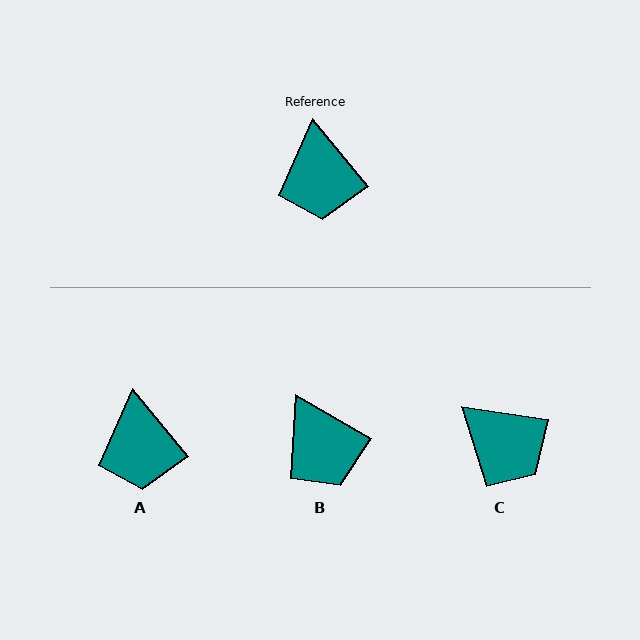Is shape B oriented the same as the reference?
No, it is off by about 21 degrees.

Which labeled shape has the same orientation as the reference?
A.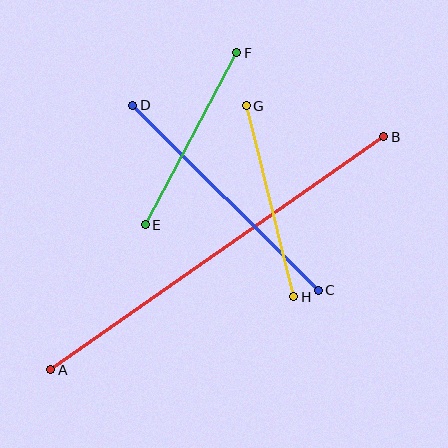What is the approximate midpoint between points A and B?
The midpoint is at approximately (217, 253) pixels.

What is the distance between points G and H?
The distance is approximately 196 pixels.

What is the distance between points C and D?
The distance is approximately 262 pixels.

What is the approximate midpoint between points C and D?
The midpoint is at approximately (226, 198) pixels.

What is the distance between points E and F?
The distance is approximately 195 pixels.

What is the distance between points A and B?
The distance is approximately 406 pixels.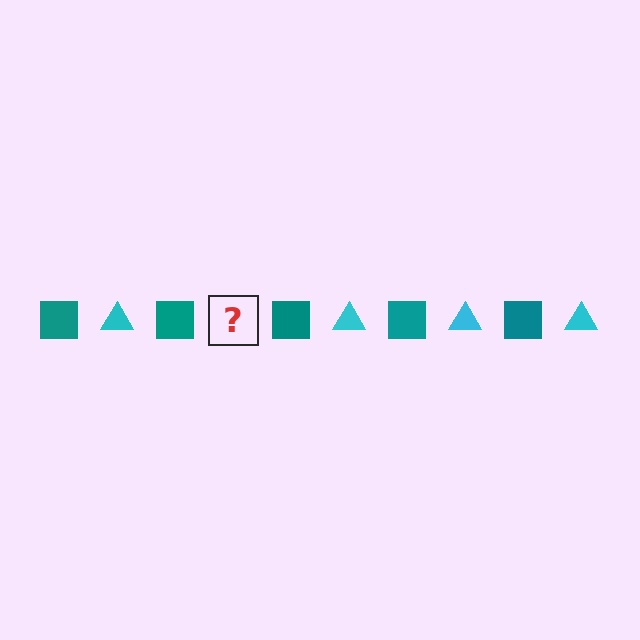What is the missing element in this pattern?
The missing element is a cyan triangle.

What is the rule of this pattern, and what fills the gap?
The rule is that the pattern alternates between teal square and cyan triangle. The gap should be filled with a cyan triangle.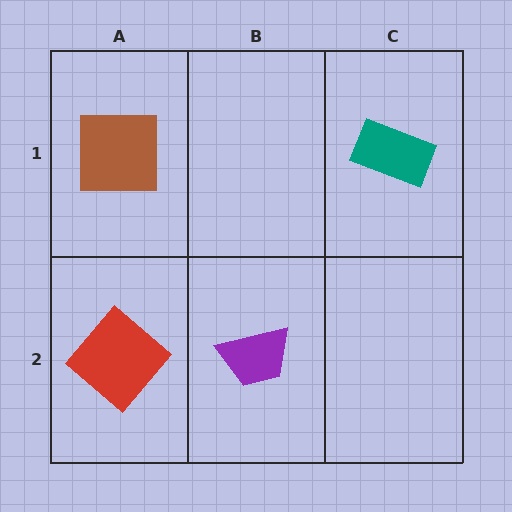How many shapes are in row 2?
2 shapes.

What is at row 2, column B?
A purple trapezoid.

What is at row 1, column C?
A teal rectangle.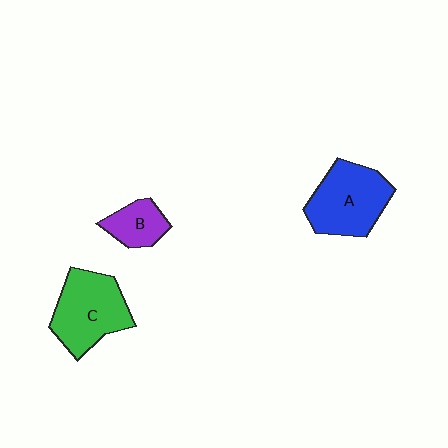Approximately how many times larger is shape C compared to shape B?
Approximately 2.1 times.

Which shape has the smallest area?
Shape B (purple).